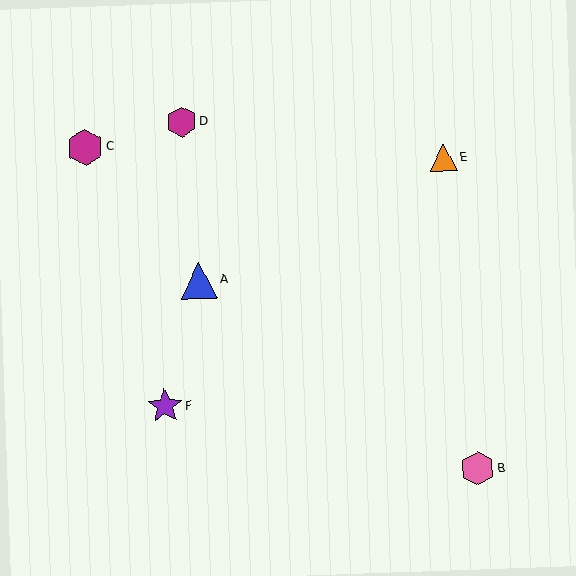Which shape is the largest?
The magenta hexagon (labeled C) is the largest.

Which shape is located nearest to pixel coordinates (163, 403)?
The purple star (labeled F) at (165, 406) is nearest to that location.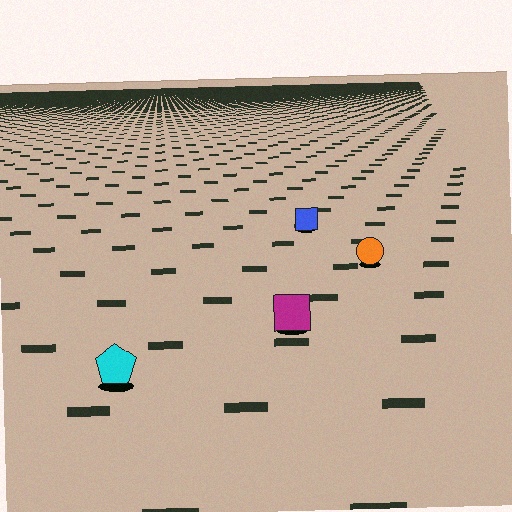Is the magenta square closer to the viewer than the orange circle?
Yes. The magenta square is closer — you can tell from the texture gradient: the ground texture is coarser near it.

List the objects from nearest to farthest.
From nearest to farthest: the cyan pentagon, the magenta square, the orange circle, the blue square.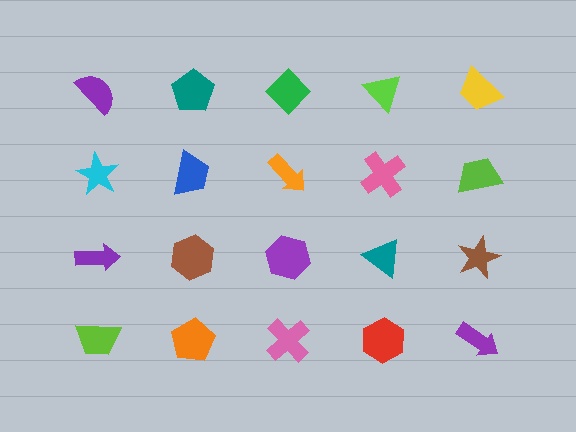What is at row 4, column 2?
An orange pentagon.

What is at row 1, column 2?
A teal pentagon.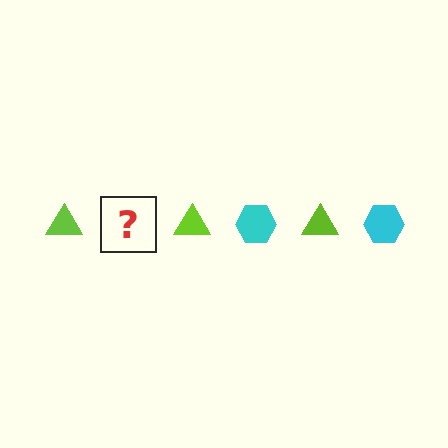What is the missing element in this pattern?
The missing element is a cyan hexagon.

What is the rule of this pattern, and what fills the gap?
The rule is that the pattern alternates between lime triangle and cyan hexagon. The gap should be filled with a cyan hexagon.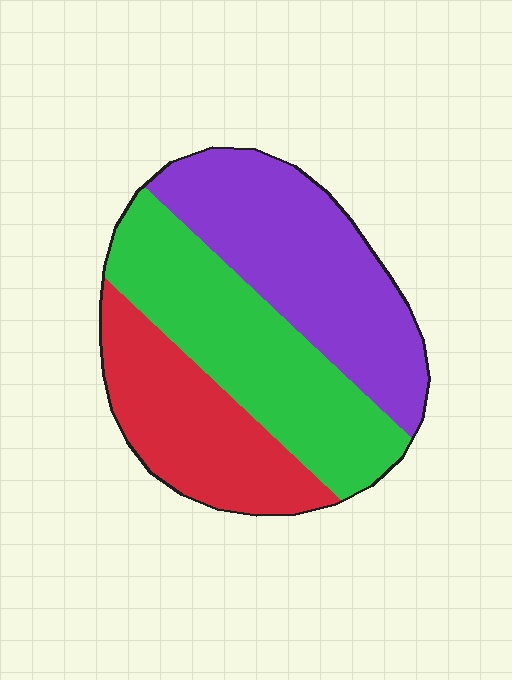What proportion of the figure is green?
Green covers roughly 35% of the figure.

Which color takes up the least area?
Red, at roughly 25%.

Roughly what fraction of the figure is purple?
Purple takes up about three eighths (3/8) of the figure.